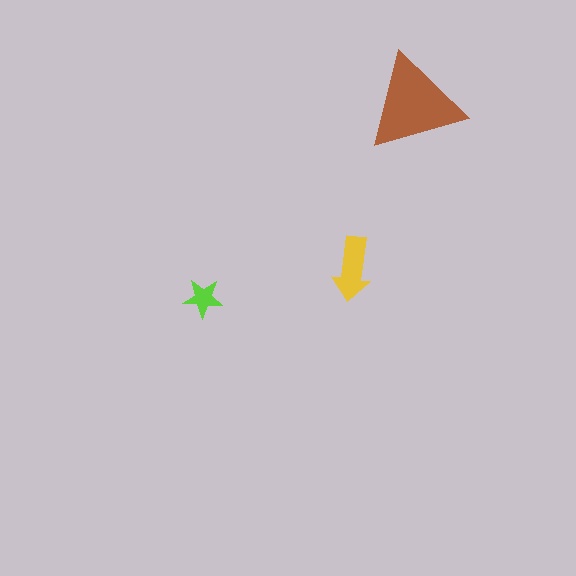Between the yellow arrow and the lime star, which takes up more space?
The yellow arrow.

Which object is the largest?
The brown triangle.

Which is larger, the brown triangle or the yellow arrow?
The brown triangle.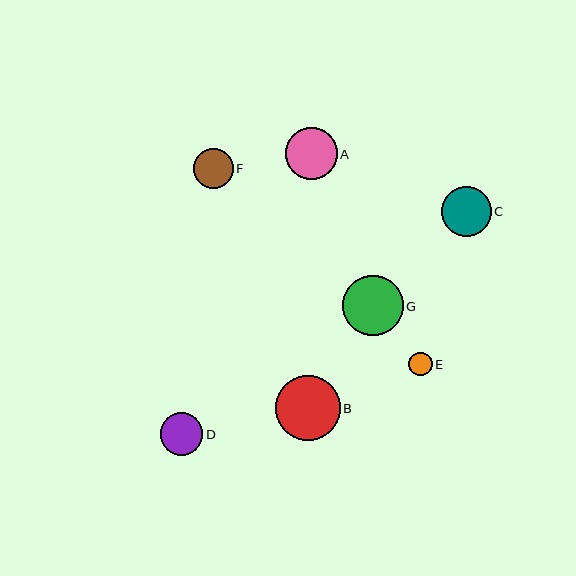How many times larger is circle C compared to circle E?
Circle C is approximately 2.1 times the size of circle E.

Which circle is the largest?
Circle B is the largest with a size of approximately 64 pixels.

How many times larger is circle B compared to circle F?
Circle B is approximately 1.6 times the size of circle F.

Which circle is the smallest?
Circle E is the smallest with a size of approximately 24 pixels.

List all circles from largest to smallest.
From largest to smallest: B, G, A, C, D, F, E.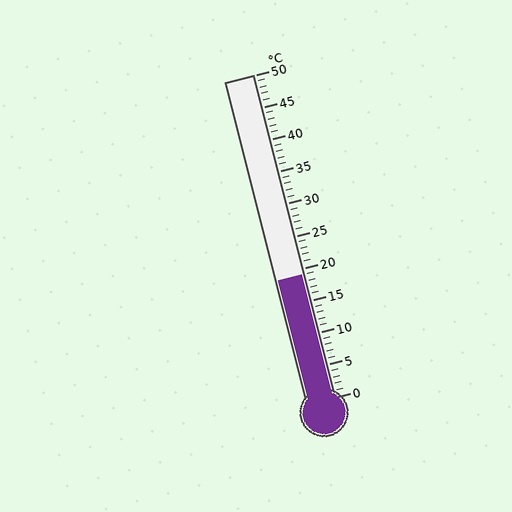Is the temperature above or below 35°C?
The temperature is below 35°C.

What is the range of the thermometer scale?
The thermometer scale ranges from 0°C to 50°C.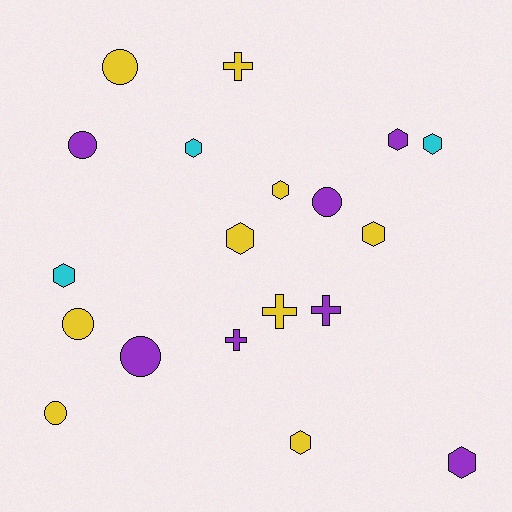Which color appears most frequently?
Yellow, with 9 objects.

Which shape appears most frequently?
Hexagon, with 9 objects.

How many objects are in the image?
There are 19 objects.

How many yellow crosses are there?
There are 2 yellow crosses.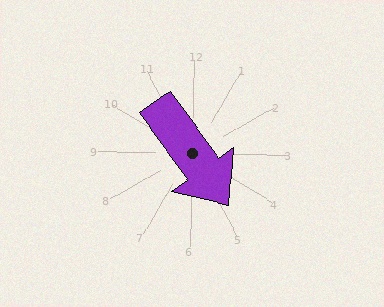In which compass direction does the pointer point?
Southeast.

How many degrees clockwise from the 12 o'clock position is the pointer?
Approximately 143 degrees.